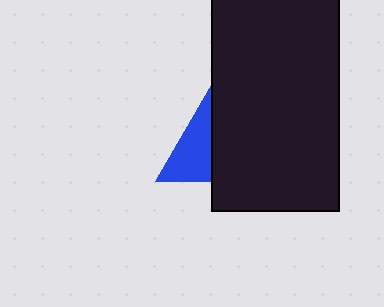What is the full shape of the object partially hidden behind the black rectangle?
The partially hidden object is a blue triangle.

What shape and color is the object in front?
The object in front is a black rectangle.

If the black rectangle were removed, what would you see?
You would see the complete blue triangle.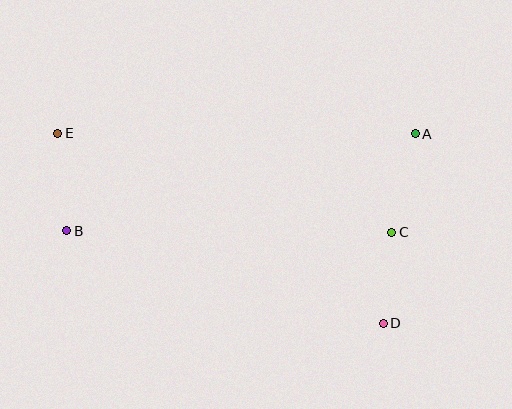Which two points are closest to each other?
Points C and D are closest to each other.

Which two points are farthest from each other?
Points D and E are farthest from each other.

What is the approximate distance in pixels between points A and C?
The distance between A and C is approximately 102 pixels.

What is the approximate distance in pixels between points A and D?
The distance between A and D is approximately 192 pixels.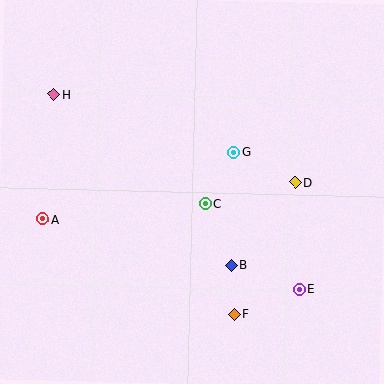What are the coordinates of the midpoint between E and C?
The midpoint between E and C is at (252, 246).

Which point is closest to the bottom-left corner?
Point A is closest to the bottom-left corner.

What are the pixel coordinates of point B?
Point B is at (232, 265).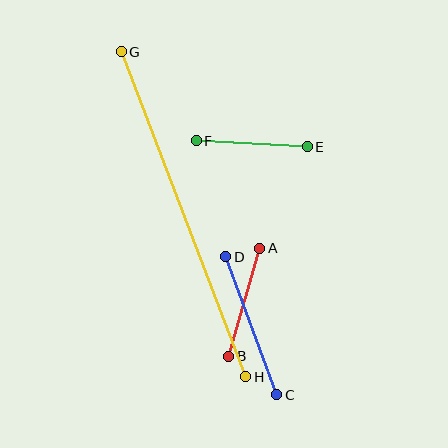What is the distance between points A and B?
The distance is approximately 113 pixels.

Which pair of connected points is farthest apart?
Points G and H are farthest apart.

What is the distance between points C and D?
The distance is approximately 147 pixels.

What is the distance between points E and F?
The distance is approximately 111 pixels.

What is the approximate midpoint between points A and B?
The midpoint is at approximately (244, 302) pixels.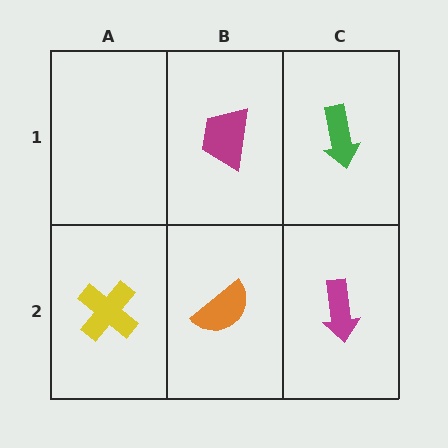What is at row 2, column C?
A magenta arrow.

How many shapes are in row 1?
2 shapes.